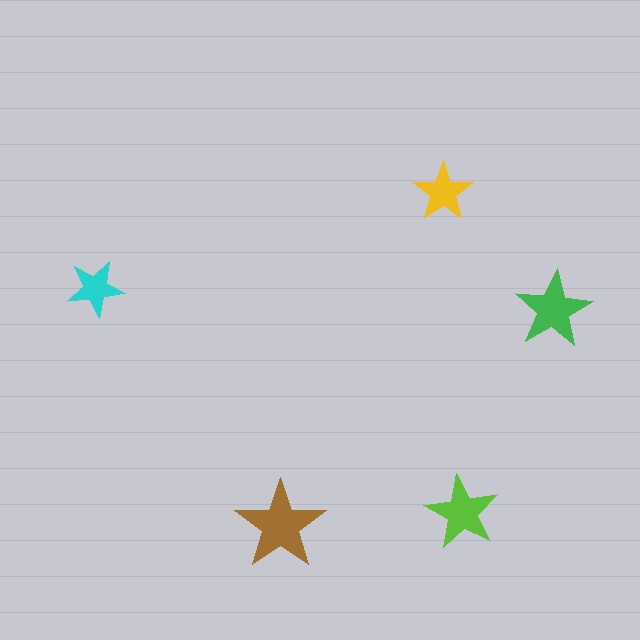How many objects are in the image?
There are 5 objects in the image.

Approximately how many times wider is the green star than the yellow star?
About 1.5 times wider.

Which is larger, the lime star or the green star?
The green one.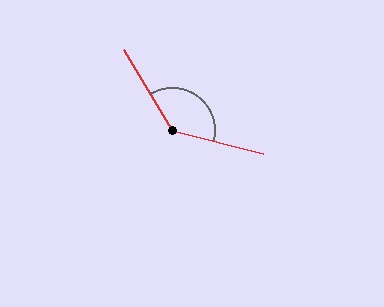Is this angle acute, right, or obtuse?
It is obtuse.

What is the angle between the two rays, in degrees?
Approximately 135 degrees.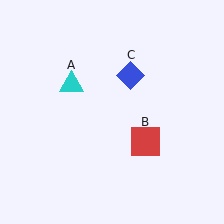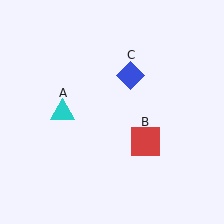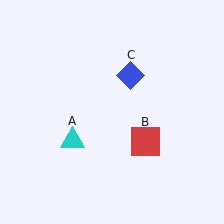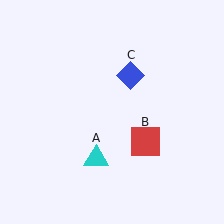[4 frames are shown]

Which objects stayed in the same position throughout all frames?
Red square (object B) and blue diamond (object C) remained stationary.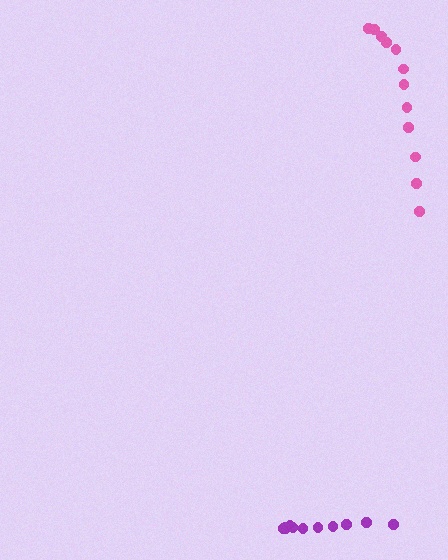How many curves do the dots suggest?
There are 2 distinct paths.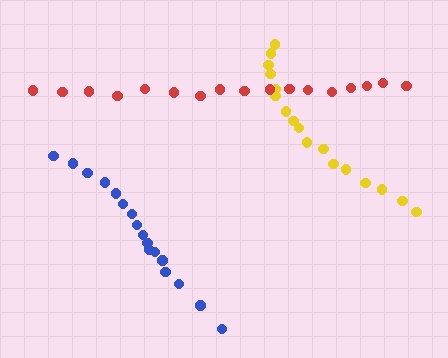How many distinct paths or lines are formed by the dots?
There are 3 distinct paths.